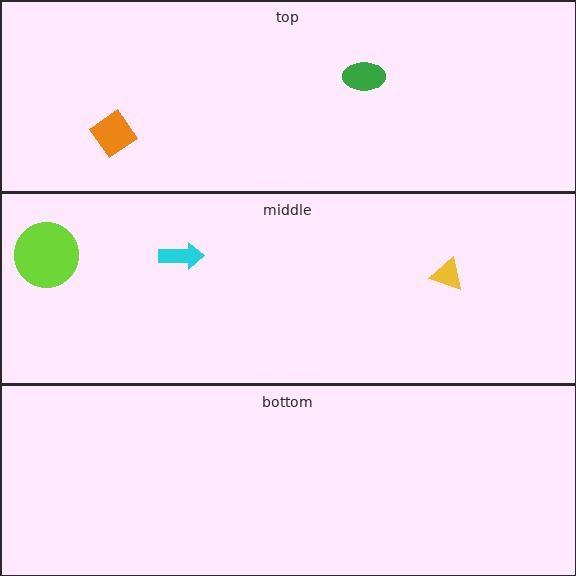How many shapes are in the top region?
2.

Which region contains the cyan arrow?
The middle region.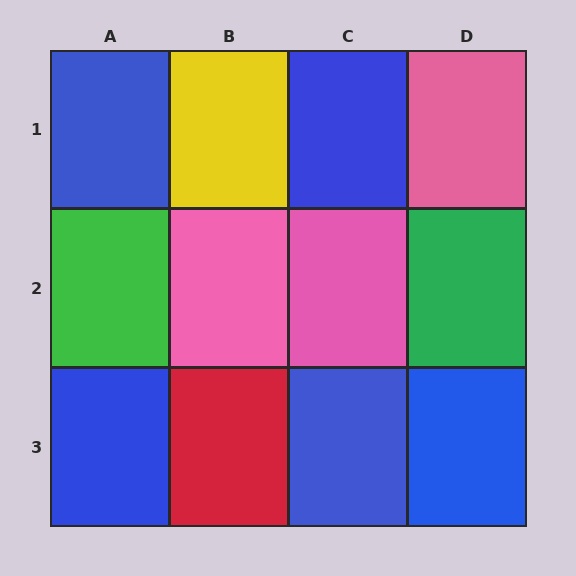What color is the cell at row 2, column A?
Green.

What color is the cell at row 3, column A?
Blue.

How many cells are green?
2 cells are green.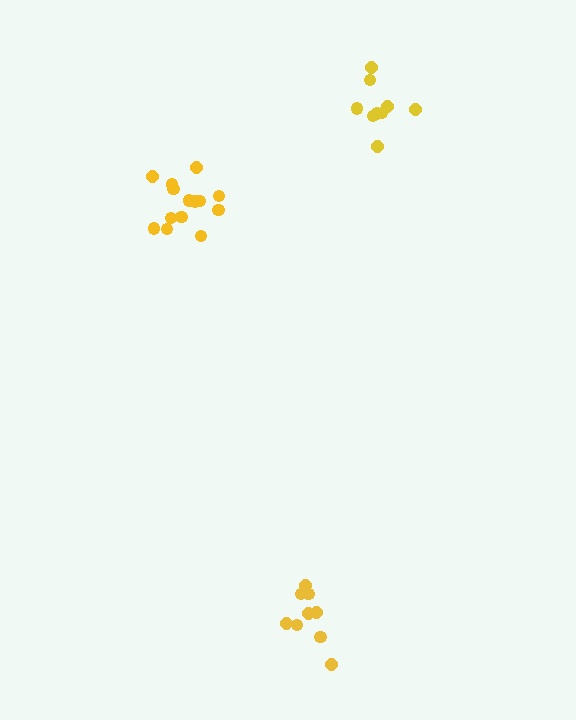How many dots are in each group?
Group 1: 14 dots, Group 2: 9 dots, Group 3: 9 dots (32 total).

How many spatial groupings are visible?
There are 3 spatial groupings.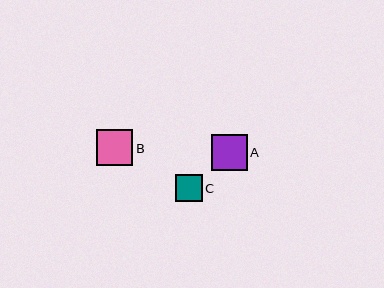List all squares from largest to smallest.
From largest to smallest: B, A, C.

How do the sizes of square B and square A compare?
Square B and square A are approximately the same size.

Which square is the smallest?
Square C is the smallest with a size of approximately 26 pixels.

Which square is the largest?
Square B is the largest with a size of approximately 36 pixels.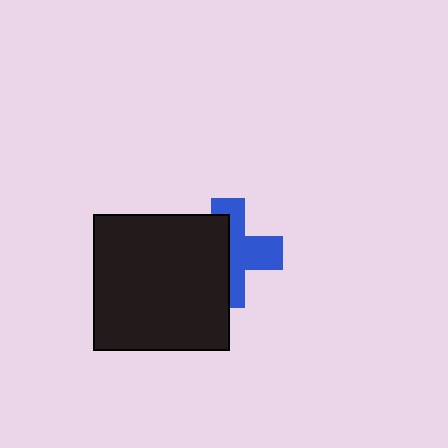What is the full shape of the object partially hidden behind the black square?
The partially hidden object is a blue cross.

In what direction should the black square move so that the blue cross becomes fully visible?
The black square should move left. That is the shortest direction to clear the overlap and leave the blue cross fully visible.